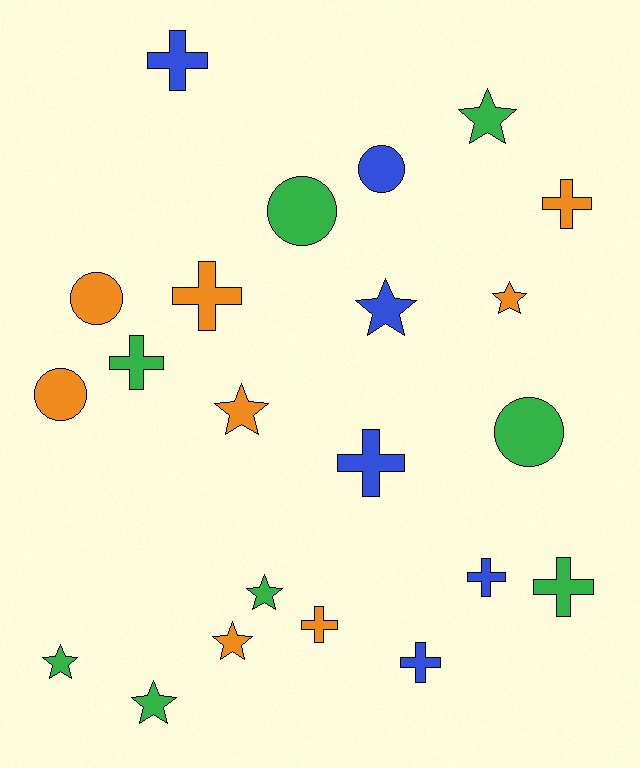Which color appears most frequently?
Orange, with 8 objects.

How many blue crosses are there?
There are 4 blue crosses.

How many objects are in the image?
There are 22 objects.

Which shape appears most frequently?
Cross, with 9 objects.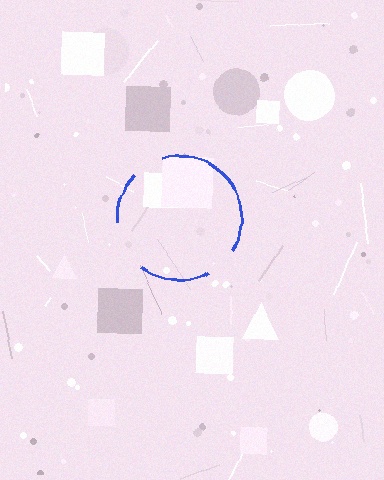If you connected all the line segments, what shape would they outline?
They would outline a circle.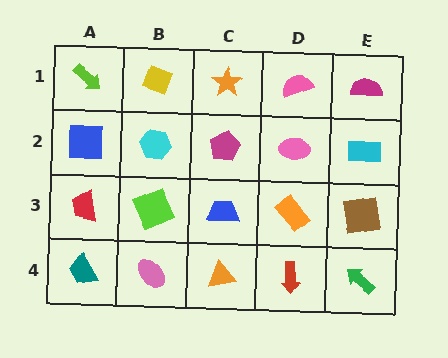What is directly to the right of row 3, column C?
An orange rectangle.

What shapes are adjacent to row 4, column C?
A blue trapezoid (row 3, column C), a pink ellipse (row 4, column B), a red arrow (row 4, column D).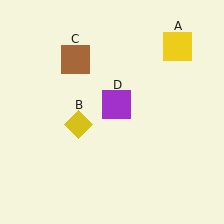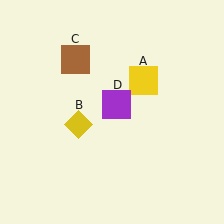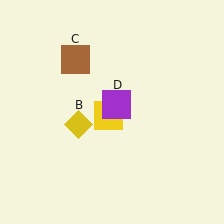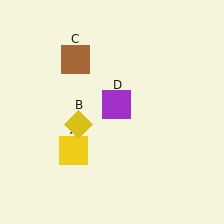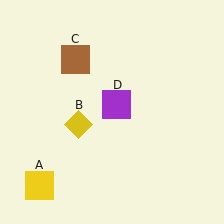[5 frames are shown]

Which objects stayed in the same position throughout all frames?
Yellow diamond (object B) and brown square (object C) and purple square (object D) remained stationary.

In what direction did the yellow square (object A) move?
The yellow square (object A) moved down and to the left.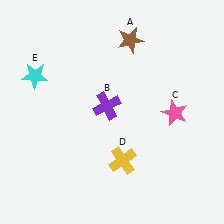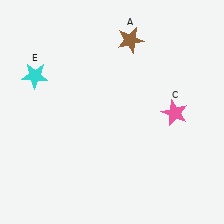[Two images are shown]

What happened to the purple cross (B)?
The purple cross (B) was removed in Image 2. It was in the top-left area of Image 1.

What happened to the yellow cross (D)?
The yellow cross (D) was removed in Image 2. It was in the bottom-right area of Image 1.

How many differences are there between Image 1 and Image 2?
There are 2 differences between the two images.